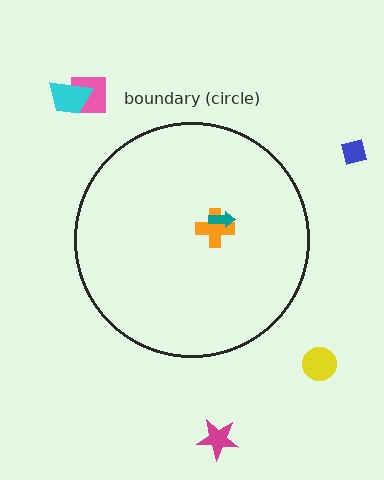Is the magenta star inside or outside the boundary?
Outside.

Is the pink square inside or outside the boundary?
Outside.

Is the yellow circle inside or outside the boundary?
Outside.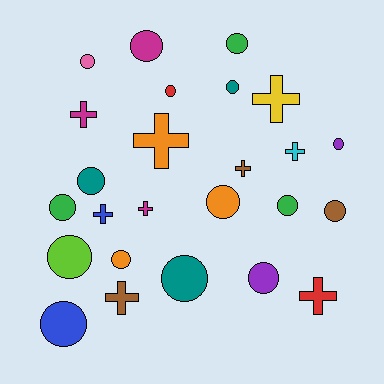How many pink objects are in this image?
There is 1 pink object.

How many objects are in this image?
There are 25 objects.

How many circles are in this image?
There are 16 circles.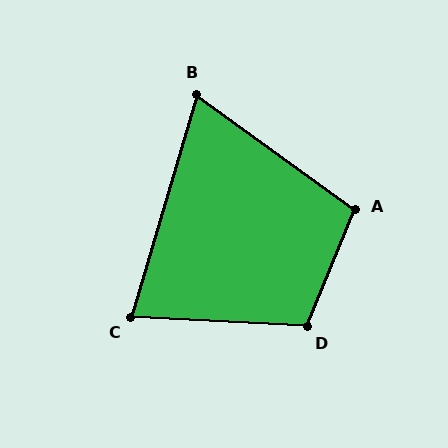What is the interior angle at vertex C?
Approximately 77 degrees (acute).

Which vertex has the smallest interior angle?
B, at approximately 71 degrees.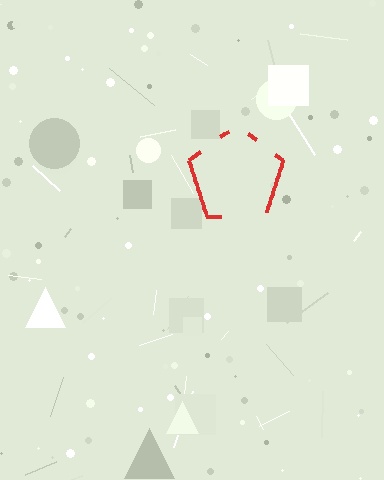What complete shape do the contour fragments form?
The contour fragments form a pentagon.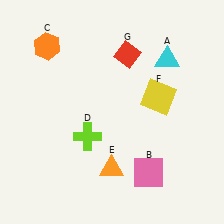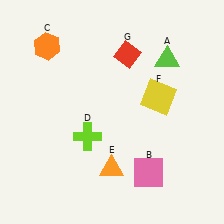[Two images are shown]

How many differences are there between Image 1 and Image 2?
There is 1 difference between the two images.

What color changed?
The triangle (A) changed from cyan in Image 1 to lime in Image 2.